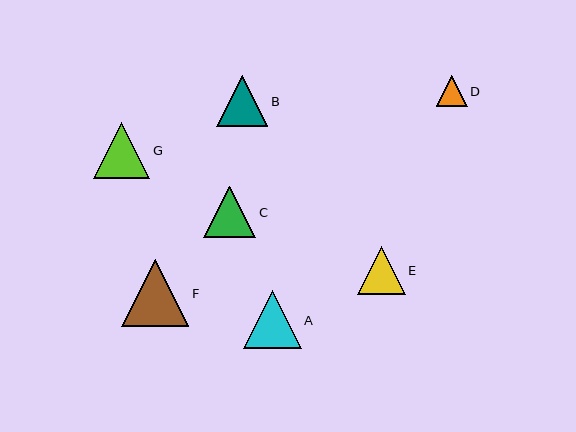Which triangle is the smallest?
Triangle D is the smallest with a size of approximately 31 pixels.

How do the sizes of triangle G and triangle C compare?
Triangle G and triangle C are approximately the same size.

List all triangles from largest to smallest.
From largest to smallest: F, A, G, C, B, E, D.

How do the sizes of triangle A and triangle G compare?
Triangle A and triangle G are approximately the same size.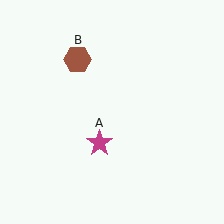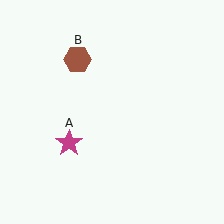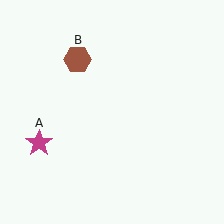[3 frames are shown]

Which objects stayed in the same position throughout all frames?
Brown hexagon (object B) remained stationary.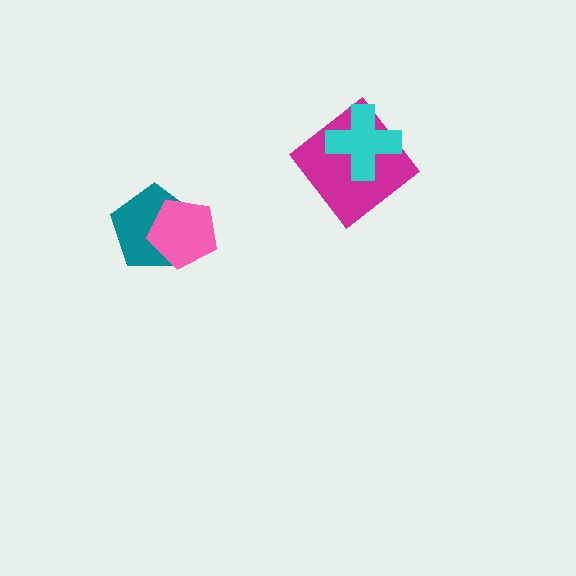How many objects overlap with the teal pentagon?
1 object overlaps with the teal pentagon.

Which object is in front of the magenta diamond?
The cyan cross is in front of the magenta diamond.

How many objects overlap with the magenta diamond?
1 object overlaps with the magenta diamond.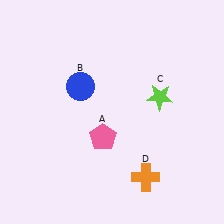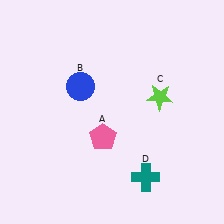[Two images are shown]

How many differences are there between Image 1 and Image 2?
There is 1 difference between the two images.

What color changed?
The cross (D) changed from orange in Image 1 to teal in Image 2.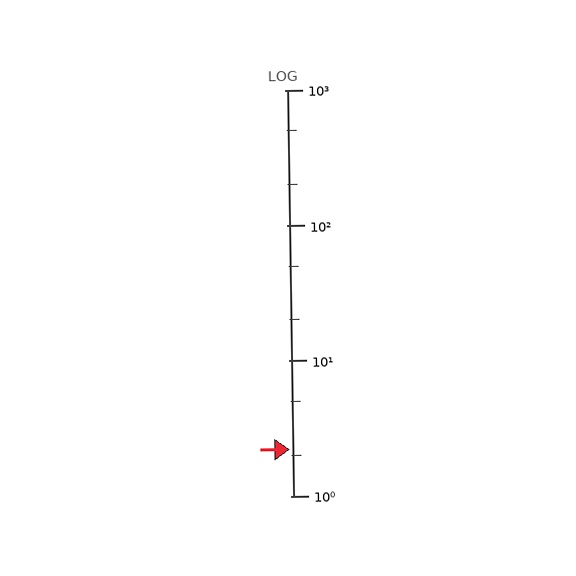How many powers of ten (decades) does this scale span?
The scale spans 3 decades, from 1 to 1000.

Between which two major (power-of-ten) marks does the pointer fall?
The pointer is between 1 and 10.